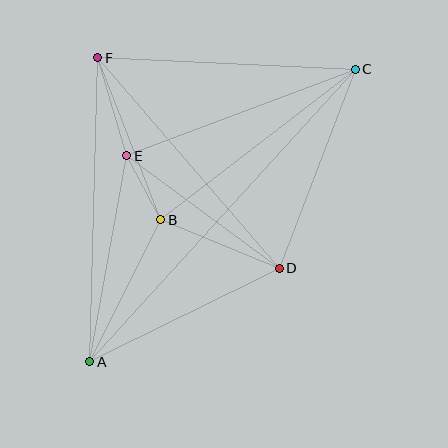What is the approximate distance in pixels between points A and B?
The distance between A and B is approximately 159 pixels.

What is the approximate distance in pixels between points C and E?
The distance between C and E is approximately 245 pixels.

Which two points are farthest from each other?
Points A and C are farthest from each other.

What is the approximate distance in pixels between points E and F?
The distance between E and F is approximately 102 pixels.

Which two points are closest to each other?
Points B and E are closest to each other.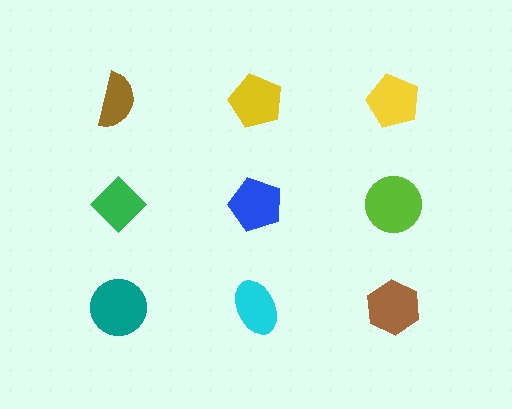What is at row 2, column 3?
A lime circle.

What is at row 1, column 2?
A yellow pentagon.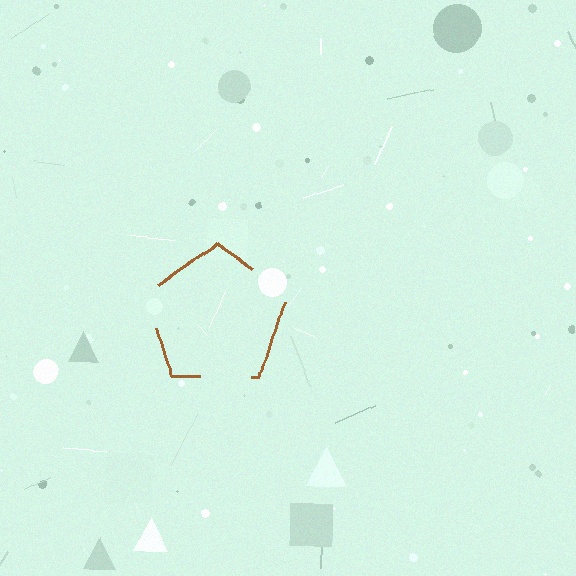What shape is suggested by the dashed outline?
The dashed outline suggests a pentagon.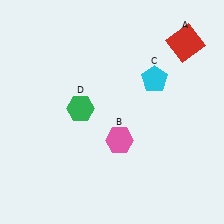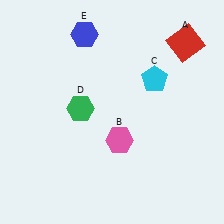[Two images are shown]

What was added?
A blue hexagon (E) was added in Image 2.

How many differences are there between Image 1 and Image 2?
There is 1 difference between the two images.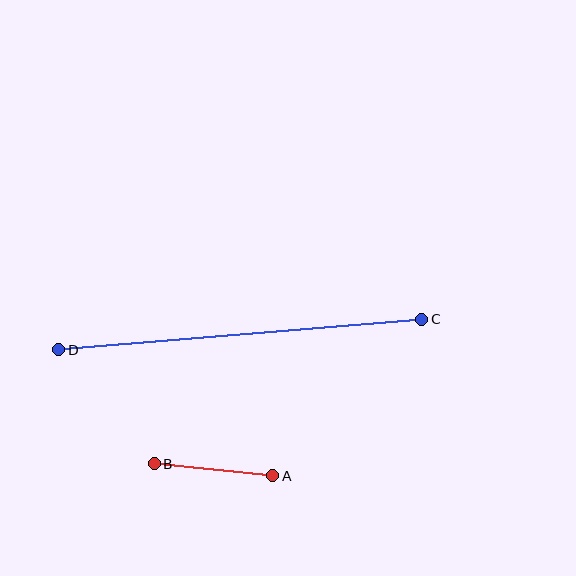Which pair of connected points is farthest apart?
Points C and D are farthest apart.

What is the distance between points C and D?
The distance is approximately 364 pixels.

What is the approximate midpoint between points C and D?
The midpoint is at approximately (240, 335) pixels.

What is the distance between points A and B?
The distance is approximately 119 pixels.